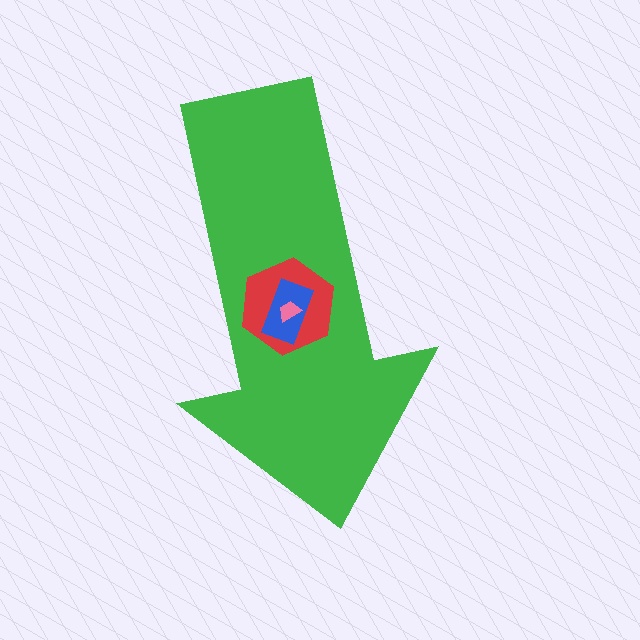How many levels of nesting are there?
4.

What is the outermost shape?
The green arrow.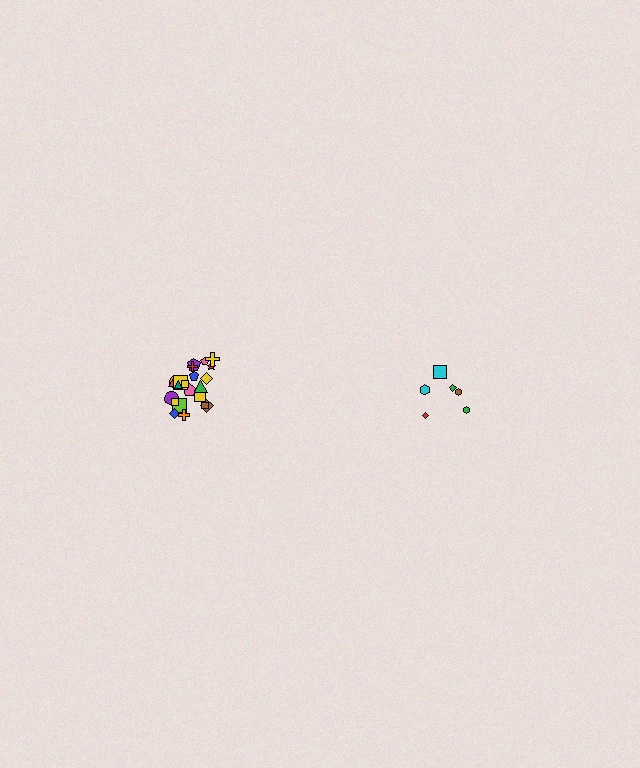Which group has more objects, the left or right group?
The left group.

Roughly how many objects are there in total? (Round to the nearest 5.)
Roughly 30 objects in total.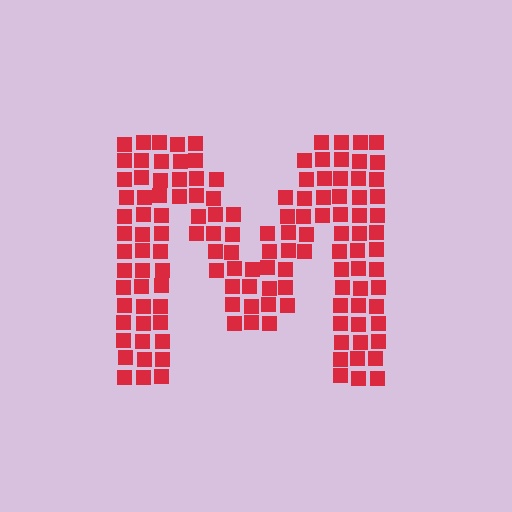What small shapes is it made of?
It is made of small squares.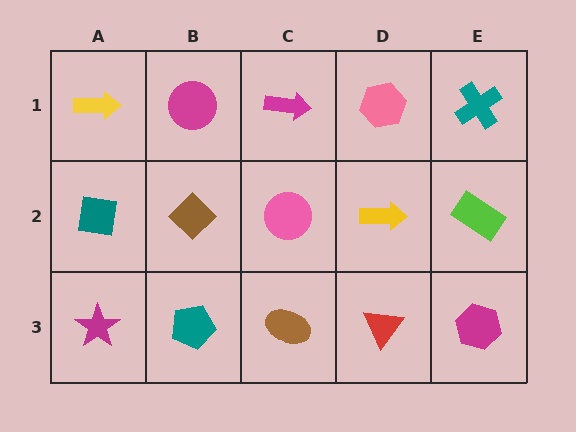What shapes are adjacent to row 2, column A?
A yellow arrow (row 1, column A), a magenta star (row 3, column A), a brown diamond (row 2, column B).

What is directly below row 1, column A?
A teal square.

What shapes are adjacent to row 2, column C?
A magenta arrow (row 1, column C), a brown ellipse (row 3, column C), a brown diamond (row 2, column B), a yellow arrow (row 2, column D).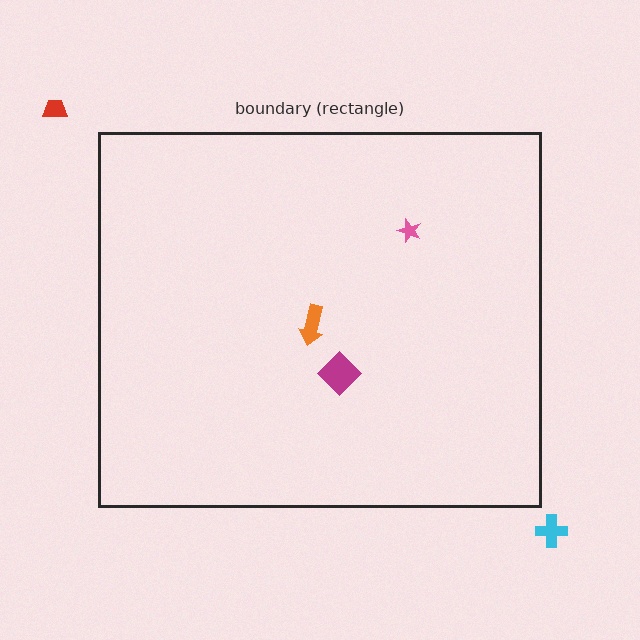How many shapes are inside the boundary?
3 inside, 2 outside.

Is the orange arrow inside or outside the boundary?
Inside.